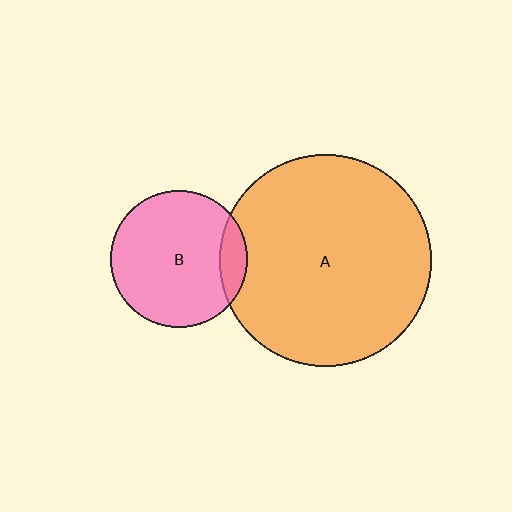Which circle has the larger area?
Circle A (orange).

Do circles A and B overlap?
Yes.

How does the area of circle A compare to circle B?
Approximately 2.4 times.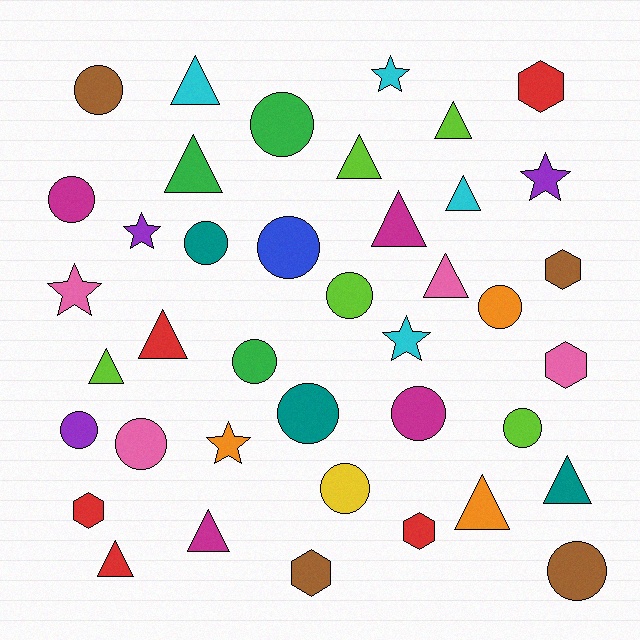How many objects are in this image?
There are 40 objects.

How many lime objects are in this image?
There are 5 lime objects.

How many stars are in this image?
There are 6 stars.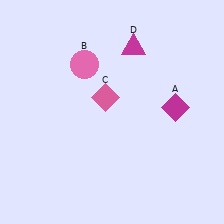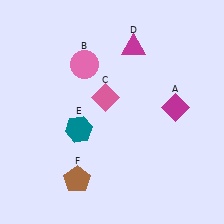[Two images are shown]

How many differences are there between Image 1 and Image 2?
There are 2 differences between the two images.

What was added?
A teal hexagon (E), a brown pentagon (F) were added in Image 2.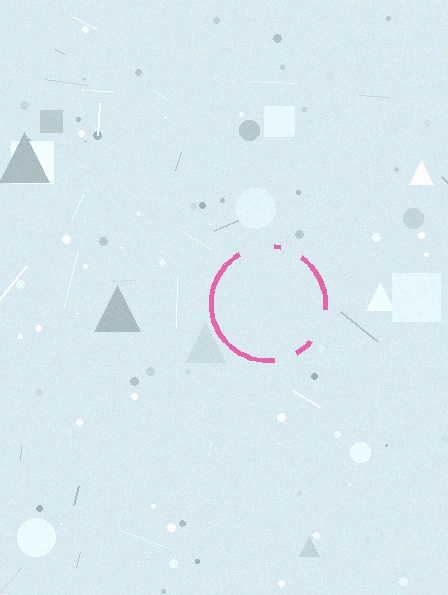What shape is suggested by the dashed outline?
The dashed outline suggests a circle.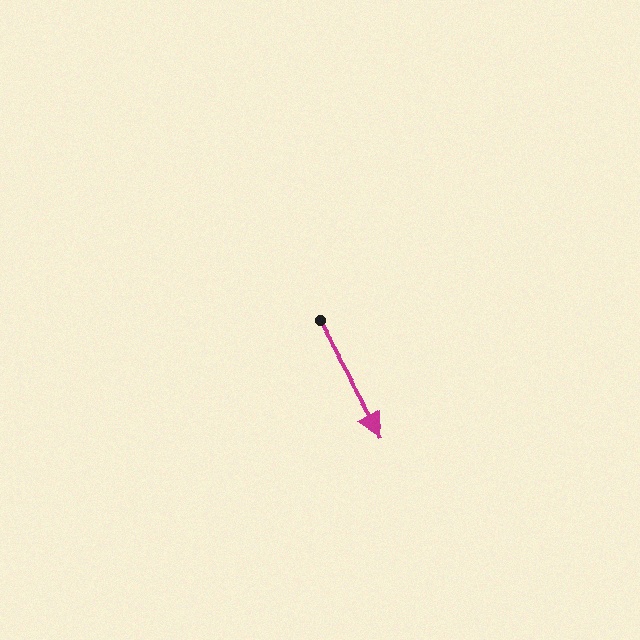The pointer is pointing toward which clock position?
Roughly 5 o'clock.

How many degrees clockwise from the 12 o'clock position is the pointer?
Approximately 151 degrees.